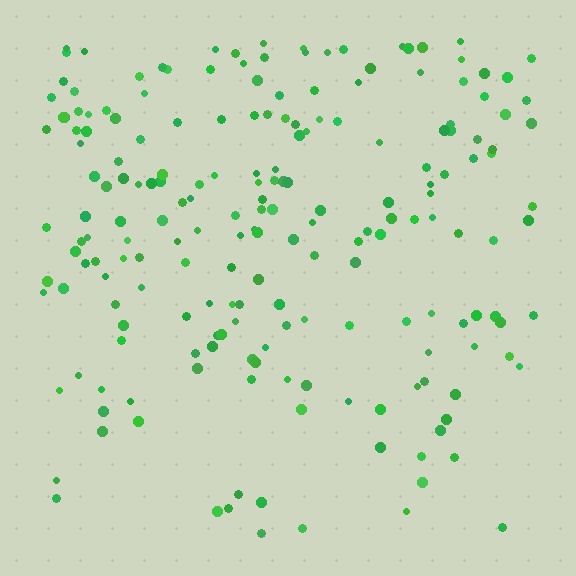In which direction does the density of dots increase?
From bottom to top, with the top side densest.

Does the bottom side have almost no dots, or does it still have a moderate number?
Still a moderate number, just noticeably fewer than the top.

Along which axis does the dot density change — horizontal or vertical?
Vertical.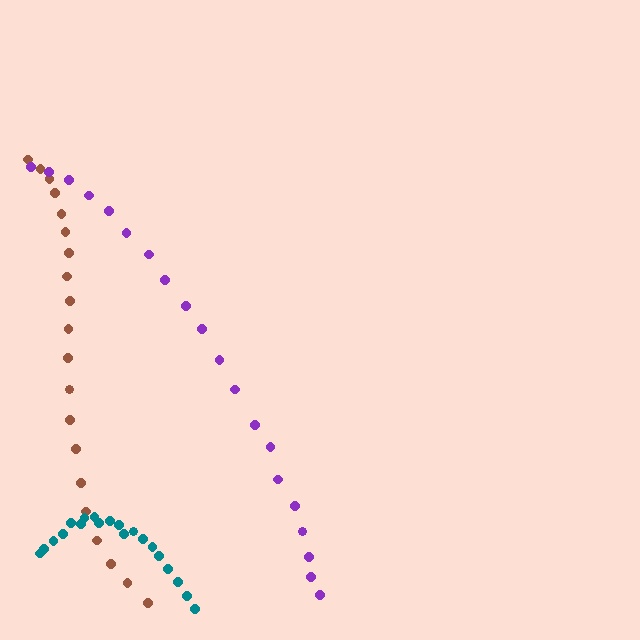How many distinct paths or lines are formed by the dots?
There are 3 distinct paths.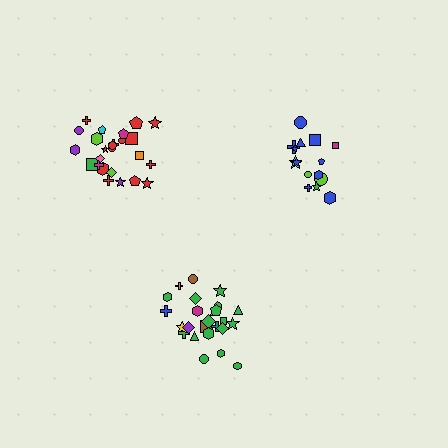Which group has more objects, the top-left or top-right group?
The top-left group.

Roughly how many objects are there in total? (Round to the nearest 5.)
Roughly 65 objects in total.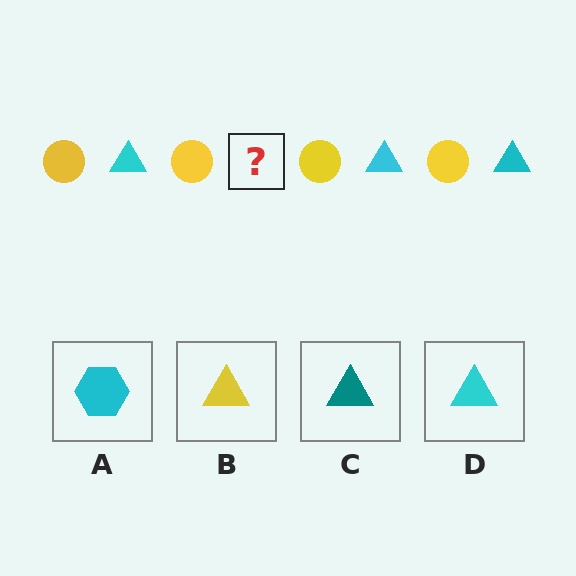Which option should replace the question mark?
Option D.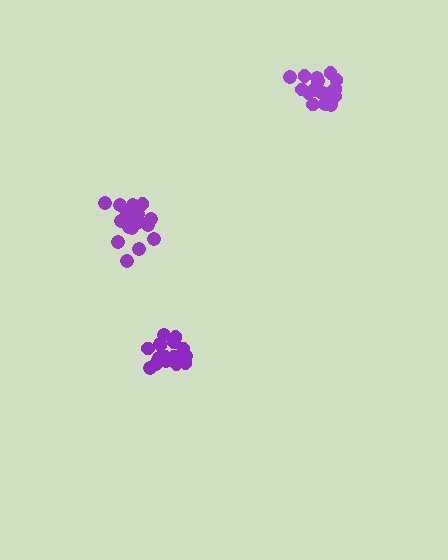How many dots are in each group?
Group 1: 20 dots, Group 2: 19 dots, Group 3: 17 dots (56 total).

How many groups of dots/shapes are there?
There are 3 groups.